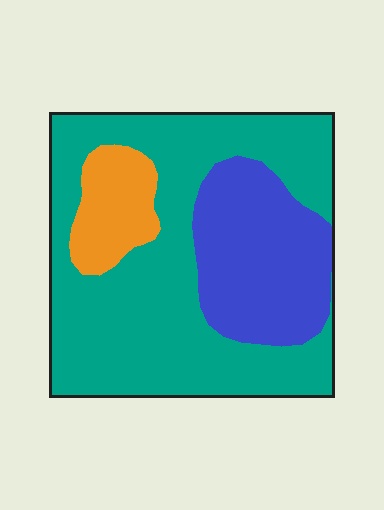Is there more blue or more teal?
Teal.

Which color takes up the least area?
Orange, at roughly 10%.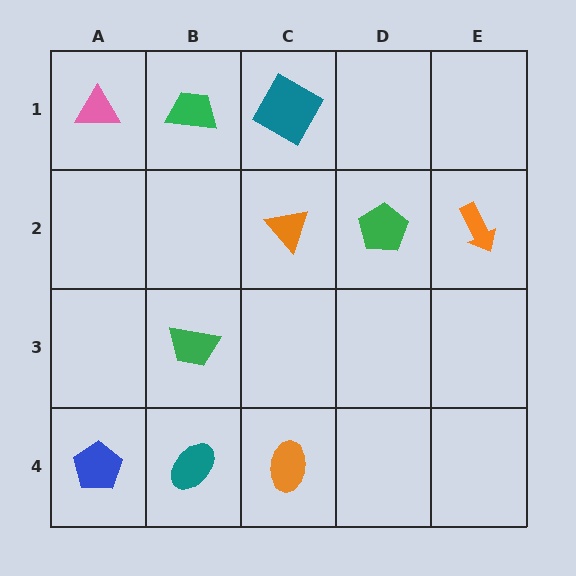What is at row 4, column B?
A teal ellipse.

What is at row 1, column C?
A teal square.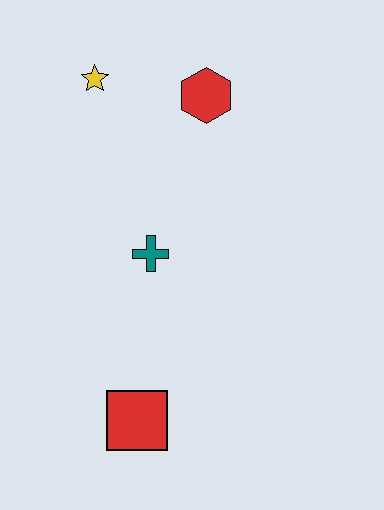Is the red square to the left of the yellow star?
No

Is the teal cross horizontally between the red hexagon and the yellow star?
Yes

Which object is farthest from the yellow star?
The red square is farthest from the yellow star.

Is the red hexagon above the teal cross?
Yes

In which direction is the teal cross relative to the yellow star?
The teal cross is below the yellow star.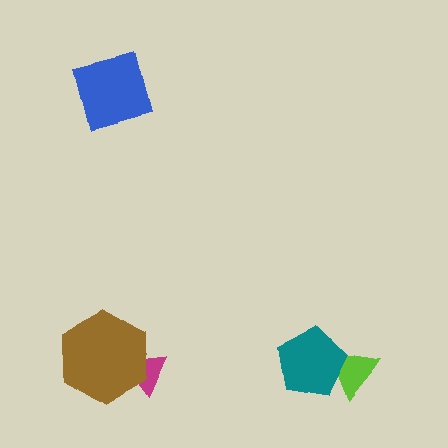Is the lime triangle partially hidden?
Yes, it is partially covered by another shape.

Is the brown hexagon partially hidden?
No, no other shape covers it.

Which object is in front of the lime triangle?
The teal pentagon is in front of the lime triangle.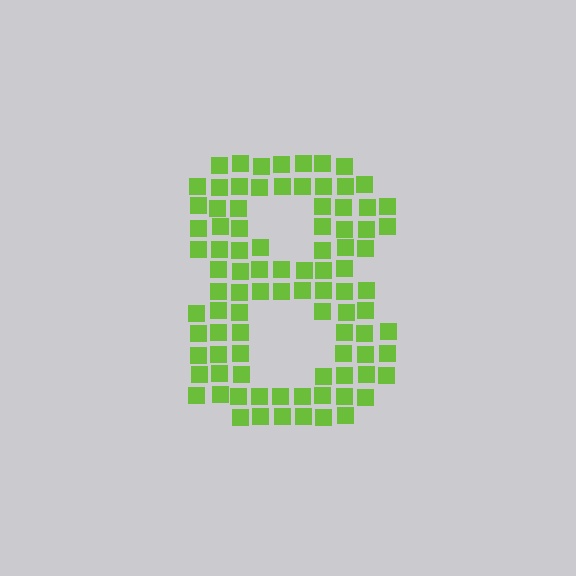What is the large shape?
The large shape is the digit 8.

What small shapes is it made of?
It is made of small squares.